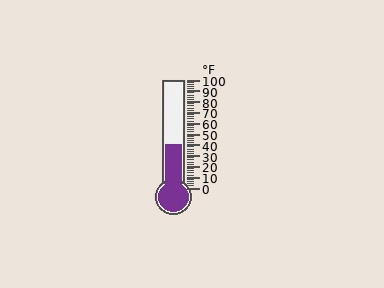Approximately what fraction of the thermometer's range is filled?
The thermometer is filled to approximately 40% of its range.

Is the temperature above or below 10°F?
The temperature is above 10°F.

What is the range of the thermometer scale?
The thermometer scale ranges from 0°F to 100°F.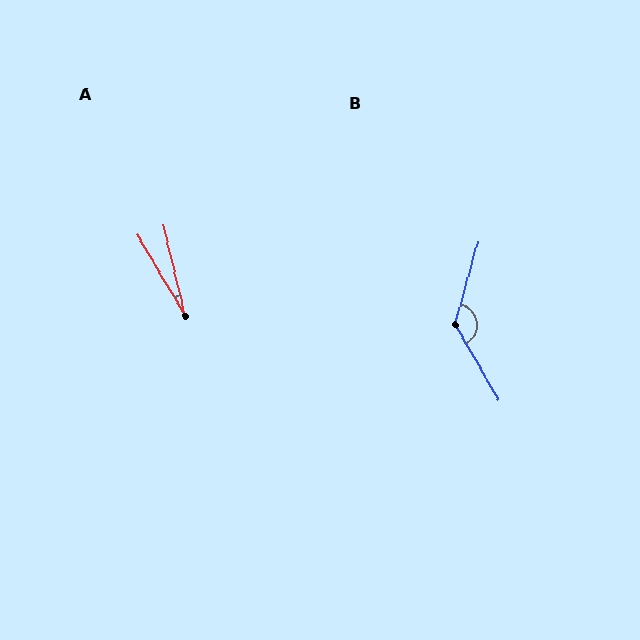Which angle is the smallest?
A, at approximately 17 degrees.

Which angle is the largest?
B, at approximately 134 degrees.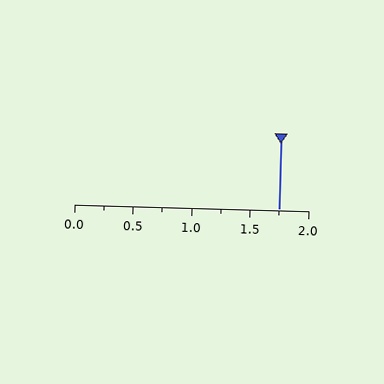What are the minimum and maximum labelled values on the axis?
The axis runs from 0.0 to 2.0.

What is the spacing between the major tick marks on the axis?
The major ticks are spaced 0.5 apart.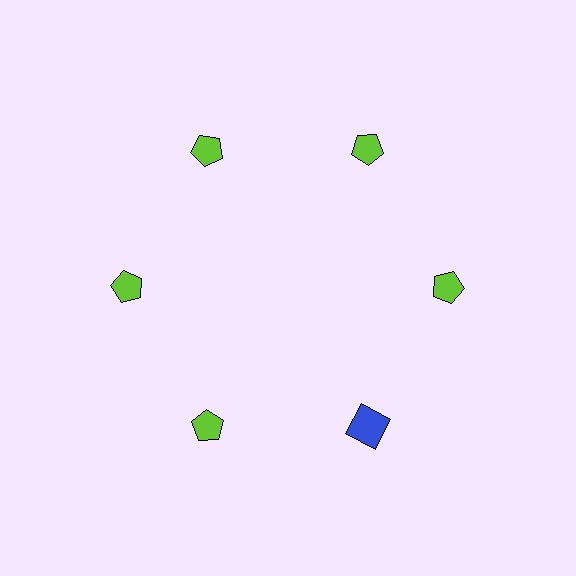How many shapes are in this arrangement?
There are 6 shapes arranged in a ring pattern.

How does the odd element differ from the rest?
It differs in both color (blue instead of lime) and shape (square instead of pentagon).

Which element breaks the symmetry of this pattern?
The blue square at roughly the 5 o'clock position breaks the symmetry. All other shapes are lime pentagons.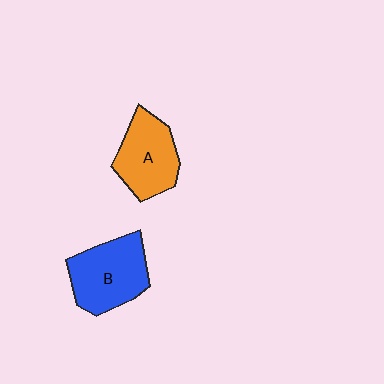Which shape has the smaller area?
Shape A (orange).